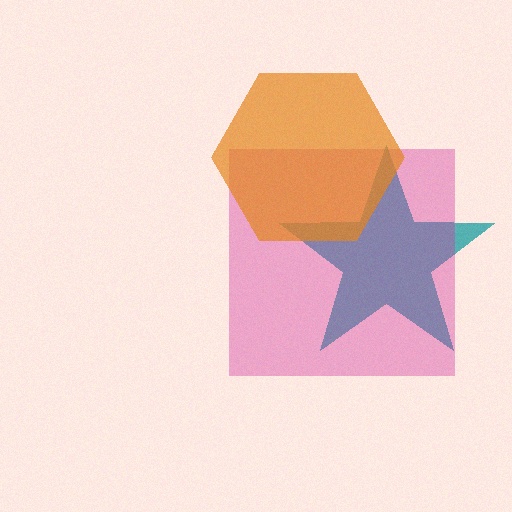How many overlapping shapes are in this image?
There are 3 overlapping shapes in the image.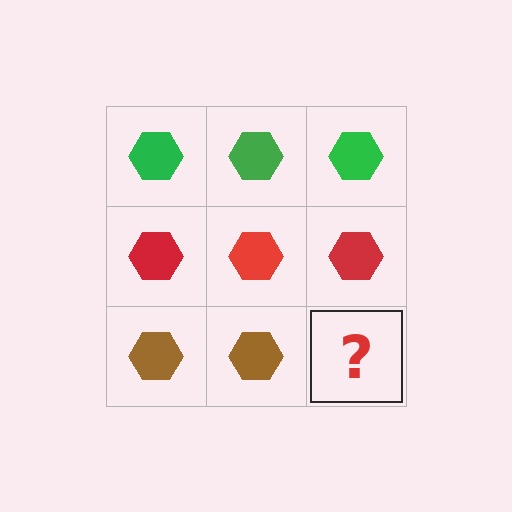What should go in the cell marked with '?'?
The missing cell should contain a brown hexagon.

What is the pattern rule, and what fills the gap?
The rule is that each row has a consistent color. The gap should be filled with a brown hexagon.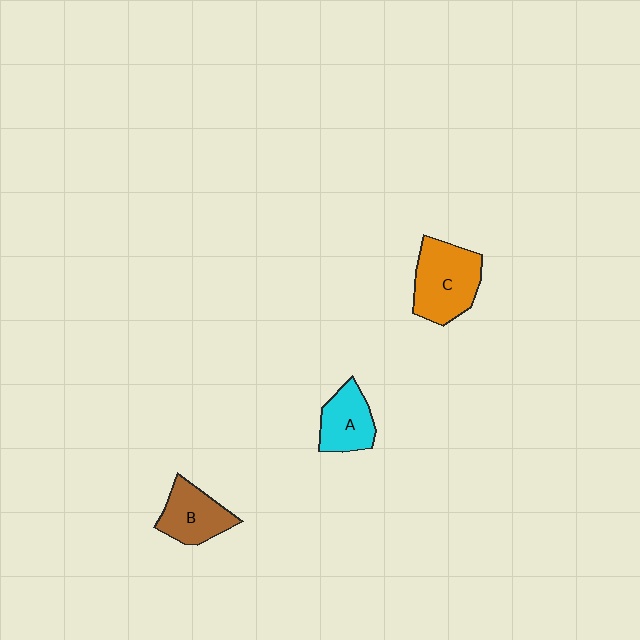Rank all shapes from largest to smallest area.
From largest to smallest: C (orange), B (brown), A (cyan).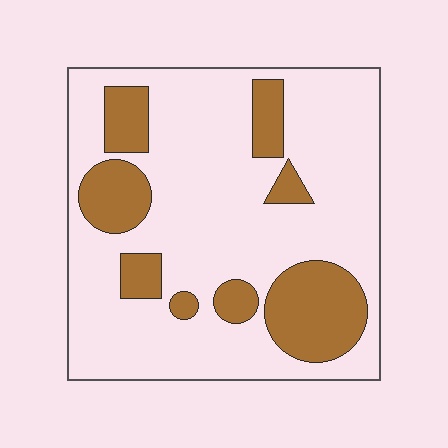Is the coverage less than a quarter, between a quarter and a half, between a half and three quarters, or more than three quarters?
Less than a quarter.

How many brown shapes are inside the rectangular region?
8.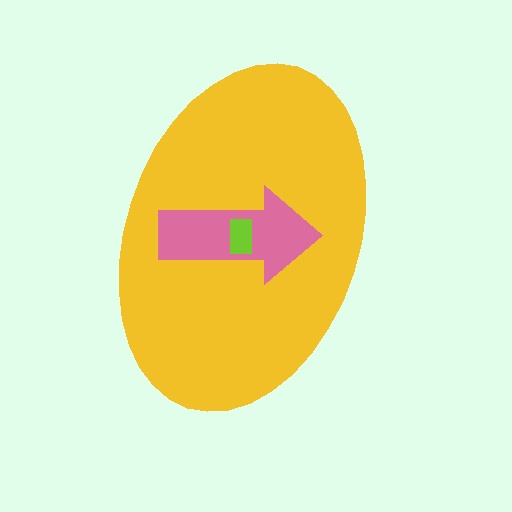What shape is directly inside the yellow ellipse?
The pink arrow.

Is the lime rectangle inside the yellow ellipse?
Yes.